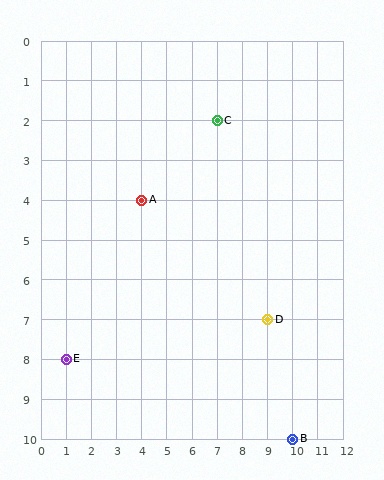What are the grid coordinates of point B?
Point B is at grid coordinates (10, 10).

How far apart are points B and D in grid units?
Points B and D are 1 column and 3 rows apart (about 3.2 grid units diagonally).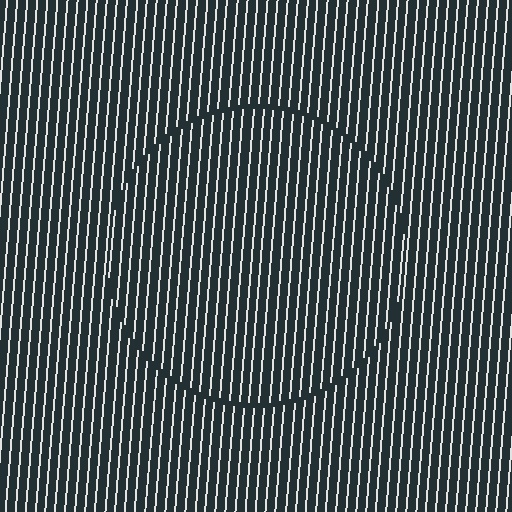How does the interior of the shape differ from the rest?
The interior of the shape contains the same grating, shifted by half a period — the contour is defined by the phase discontinuity where line-ends from the inner and outer gratings abut.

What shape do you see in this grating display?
An illusory circle. The interior of the shape contains the same grating, shifted by half a period — the contour is defined by the phase discontinuity where line-ends from the inner and outer gratings abut.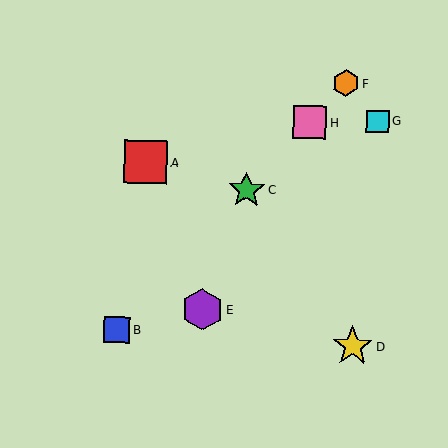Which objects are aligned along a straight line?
Objects B, C, F, H are aligned along a straight line.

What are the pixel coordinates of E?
Object E is at (202, 309).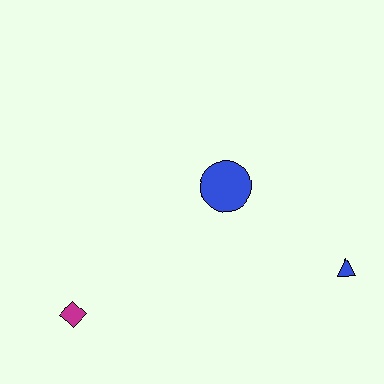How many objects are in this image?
There are 3 objects.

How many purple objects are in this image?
There are no purple objects.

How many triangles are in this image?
There is 1 triangle.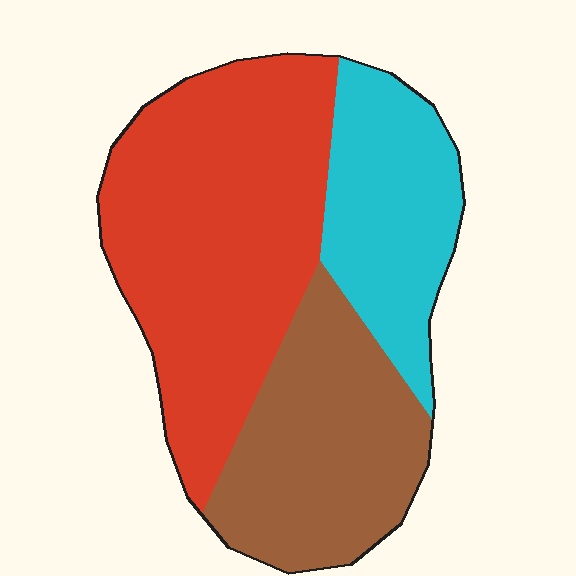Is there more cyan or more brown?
Brown.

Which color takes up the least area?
Cyan, at roughly 25%.